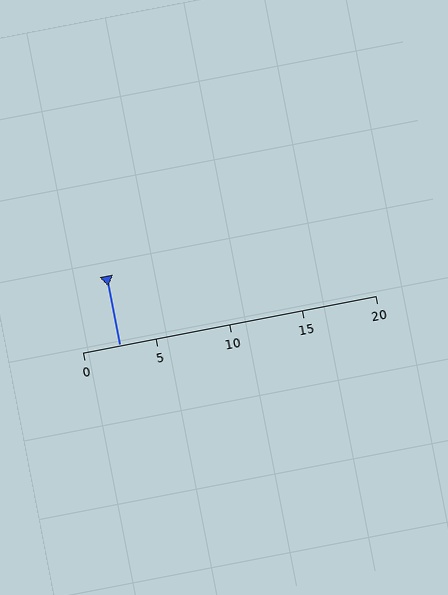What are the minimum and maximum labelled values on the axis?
The axis runs from 0 to 20.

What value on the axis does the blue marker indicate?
The marker indicates approximately 2.5.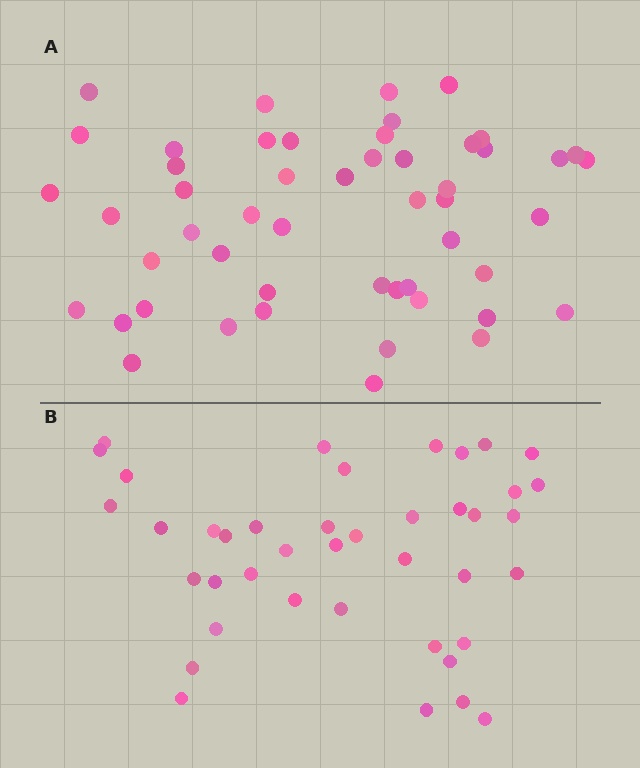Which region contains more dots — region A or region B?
Region A (the top region) has more dots.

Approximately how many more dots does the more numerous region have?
Region A has roughly 10 or so more dots than region B.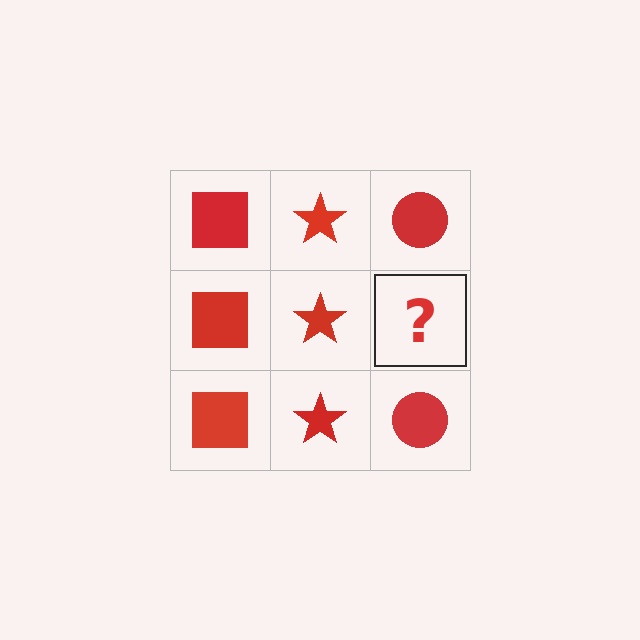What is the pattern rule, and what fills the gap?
The rule is that each column has a consistent shape. The gap should be filled with a red circle.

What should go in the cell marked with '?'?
The missing cell should contain a red circle.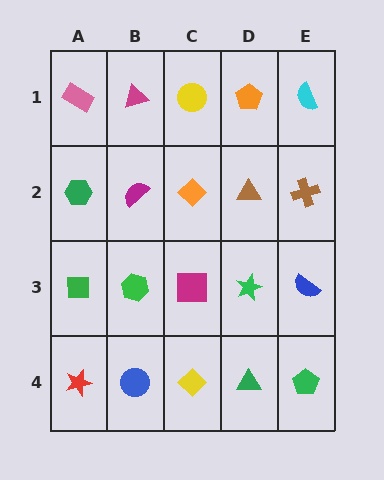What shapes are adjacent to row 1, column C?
An orange diamond (row 2, column C), a magenta triangle (row 1, column B), an orange pentagon (row 1, column D).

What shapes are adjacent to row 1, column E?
A brown cross (row 2, column E), an orange pentagon (row 1, column D).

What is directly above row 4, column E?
A blue semicircle.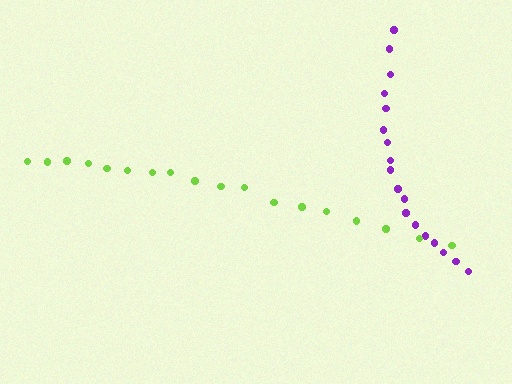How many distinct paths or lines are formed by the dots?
There are 2 distinct paths.